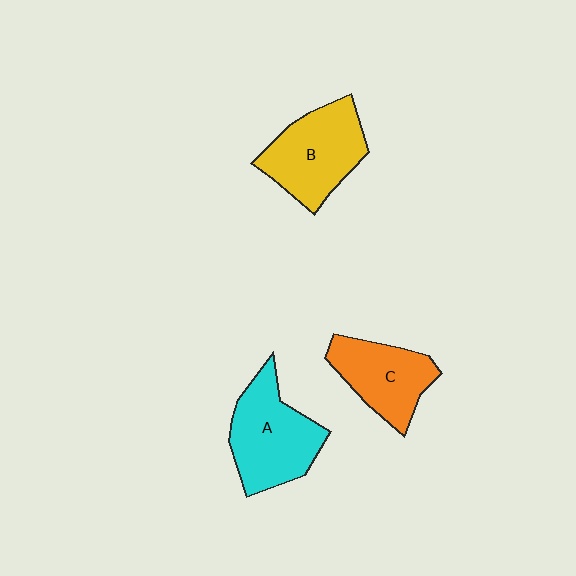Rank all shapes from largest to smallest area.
From largest to smallest: A (cyan), B (yellow), C (orange).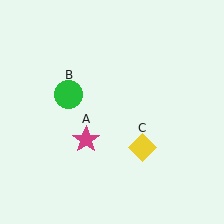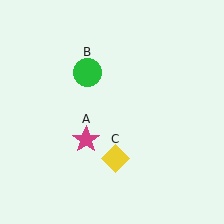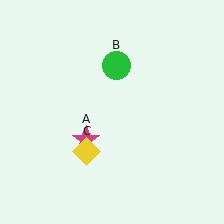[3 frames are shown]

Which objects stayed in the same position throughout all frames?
Magenta star (object A) remained stationary.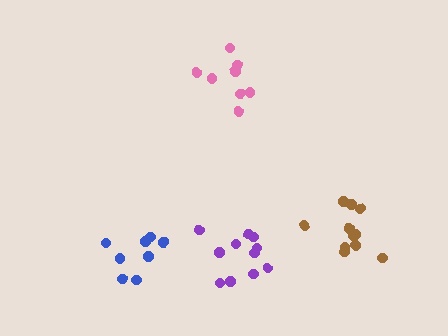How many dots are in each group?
Group 1: 8 dots, Group 2: 8 dots, Group 3: 11 dots, Group 4: 12 dots (39 total).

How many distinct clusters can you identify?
There are 4 distinct clusters.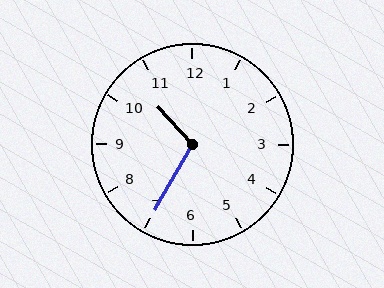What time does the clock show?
10:35.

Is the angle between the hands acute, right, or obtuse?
It is obtuse.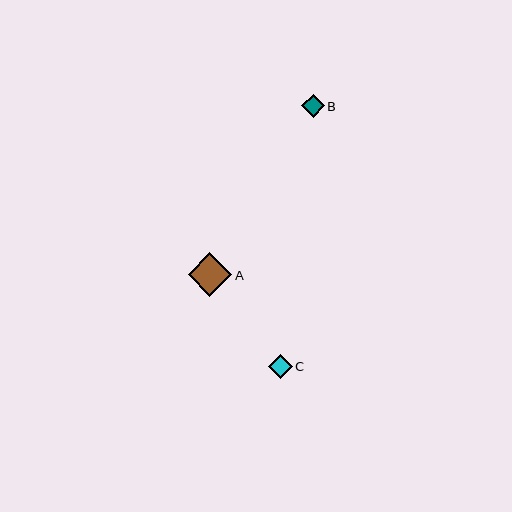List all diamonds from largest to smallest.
From largest to smallest: A, C, B.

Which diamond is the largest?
Diamond A is the largest with a size of approximately 44 pixels.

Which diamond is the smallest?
Diamond B is the smallest with a size of approximately 23 pixels.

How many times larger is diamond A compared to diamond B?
Diamond A is approximately 1.9 times the size of diamond B.